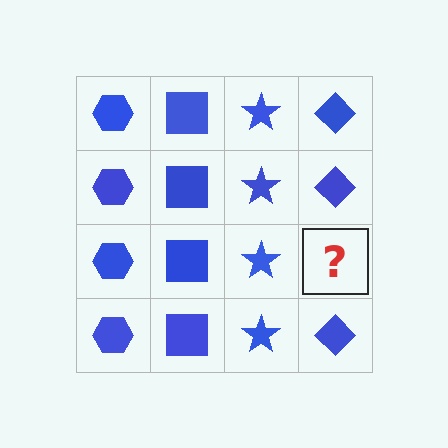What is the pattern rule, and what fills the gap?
The rule is that each column has a consistent shape. The gap should be filled with a blue diamond.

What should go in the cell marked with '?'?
The missing cell should contain a blue diamond.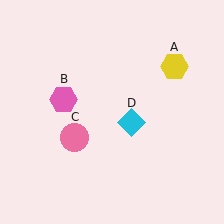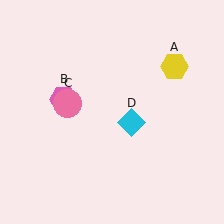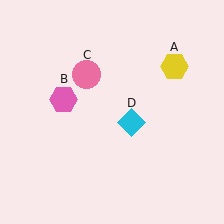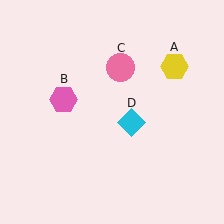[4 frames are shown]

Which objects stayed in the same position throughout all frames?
Yellow hexagon (object A) and pink hexagon (object B) and cyan diamond (object D) remained stationary.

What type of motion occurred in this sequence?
The pink circle (object C) rotated clockwise around the center of the scene.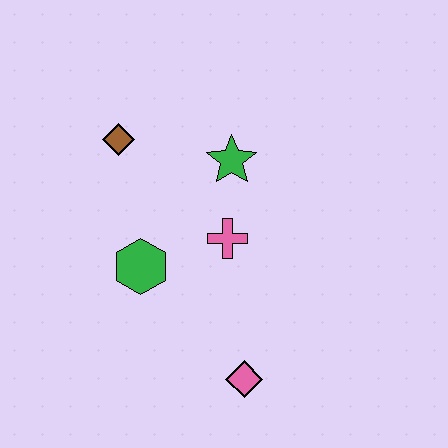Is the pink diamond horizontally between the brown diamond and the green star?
No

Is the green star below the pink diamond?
No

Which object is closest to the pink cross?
The green star is closest to the pink cross.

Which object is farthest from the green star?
The pink diamond is farthest from the green star.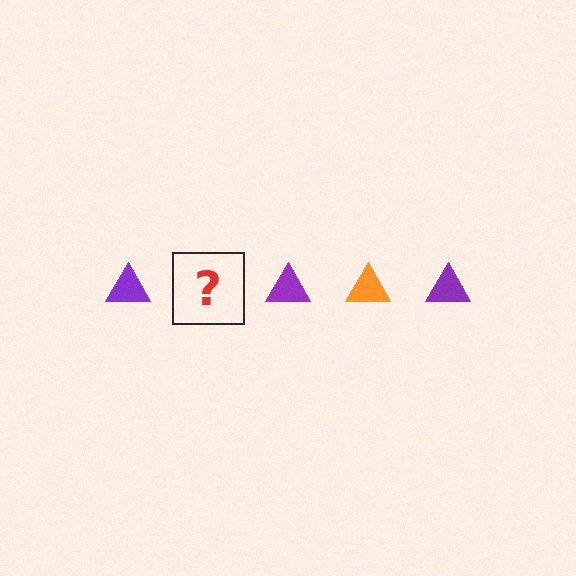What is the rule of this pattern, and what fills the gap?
The rule is that the pattern cycles through purple, orange triangles. The gap should be filled with an orange triangle.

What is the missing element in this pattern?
The missing element is an orange triangle.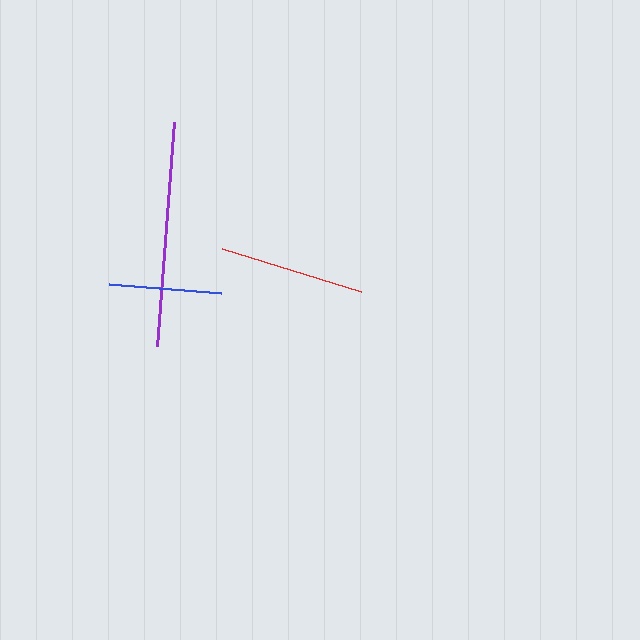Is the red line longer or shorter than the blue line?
The red line is longer than the blue line.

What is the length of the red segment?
The red segment is approximately 145 pixels long.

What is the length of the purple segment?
The purple segment is approximately 225 pixels long.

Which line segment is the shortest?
The blue line is the shortest at approximately 112 pixels.